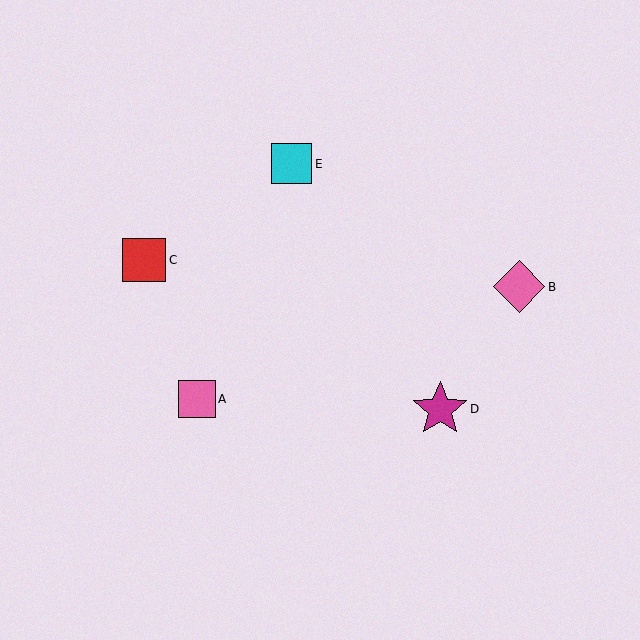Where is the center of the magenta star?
The center of the magenta star is at (440, 409).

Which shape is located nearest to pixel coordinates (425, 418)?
The magenta star (labeled D) at (440, 409) is nearest to that location.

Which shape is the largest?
The magenta star (labeled D) is the largest.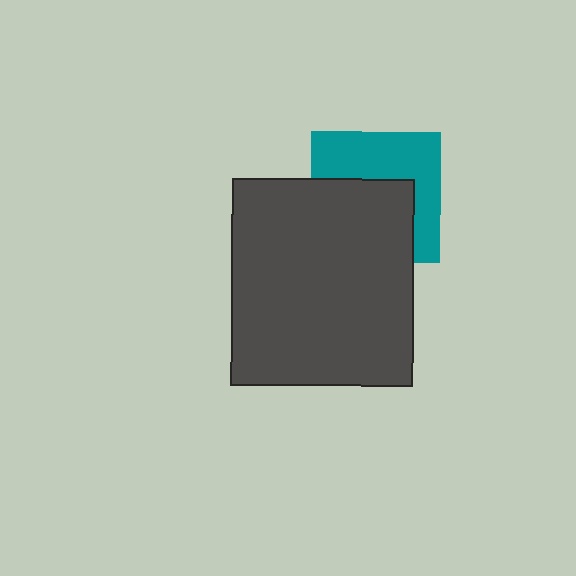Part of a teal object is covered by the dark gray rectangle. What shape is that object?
It is a square.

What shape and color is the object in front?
The object in front is a dark gray rectangle.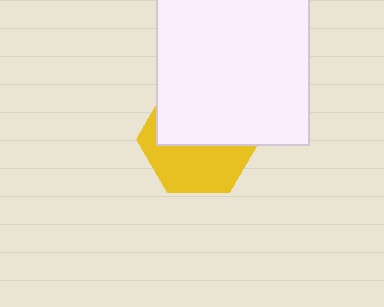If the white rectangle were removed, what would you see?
You would see the complete yellow hexagon.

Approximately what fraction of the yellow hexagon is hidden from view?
Roughly 53% of the yellow hexagon is hidden behind the white rectangle.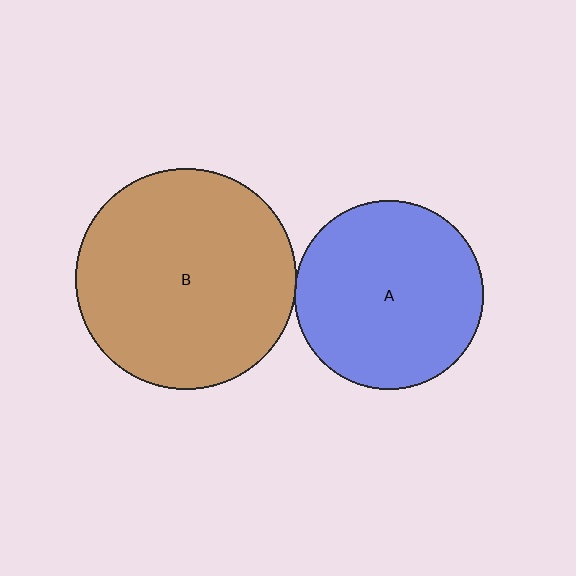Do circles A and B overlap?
Yes.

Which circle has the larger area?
Circle B (brown).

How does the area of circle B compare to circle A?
Approximately 1.4 times.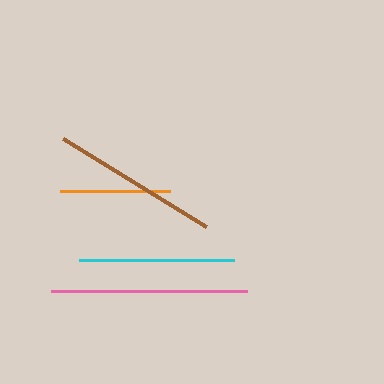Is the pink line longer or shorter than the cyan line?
The pink line is longer than the cyan line.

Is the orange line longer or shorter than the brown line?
The brown line is longer than the orange line.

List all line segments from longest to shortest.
From longest to shortest: pink, brown, cyan, orange.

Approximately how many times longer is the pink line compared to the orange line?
The pink line is approximately 1.8 times the length of the orange line.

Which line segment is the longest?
The pink line is the longest at approximately 196 pixels.